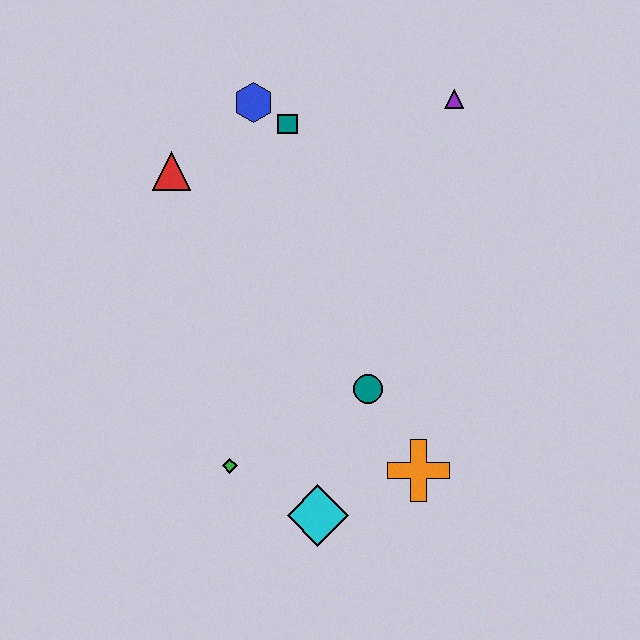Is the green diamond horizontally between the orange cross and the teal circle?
No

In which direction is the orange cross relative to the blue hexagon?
The orange cross is below the blue hexagon.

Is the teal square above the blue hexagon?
No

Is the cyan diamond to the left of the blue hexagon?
No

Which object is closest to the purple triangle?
The teal square is closest to the purple triangle.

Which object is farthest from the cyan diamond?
The purple triangle is farthest from the cyan diamond.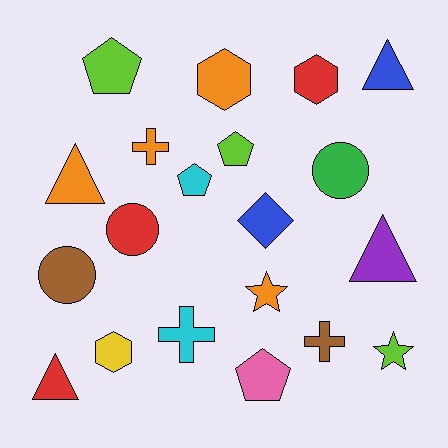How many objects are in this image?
There are 20 objects.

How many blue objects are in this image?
There are 2 blue objects.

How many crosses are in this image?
There are 3 crosses.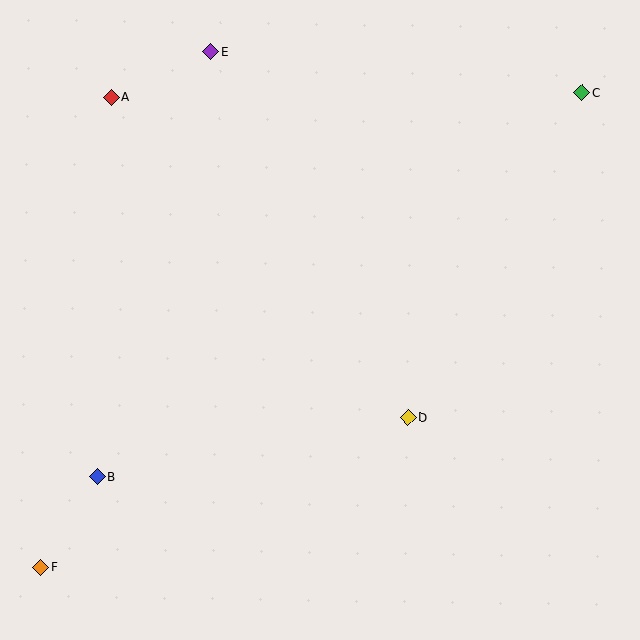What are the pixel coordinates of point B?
Point B is at (97, 476).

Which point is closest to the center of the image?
Point D at (408, 417) is closest to the center.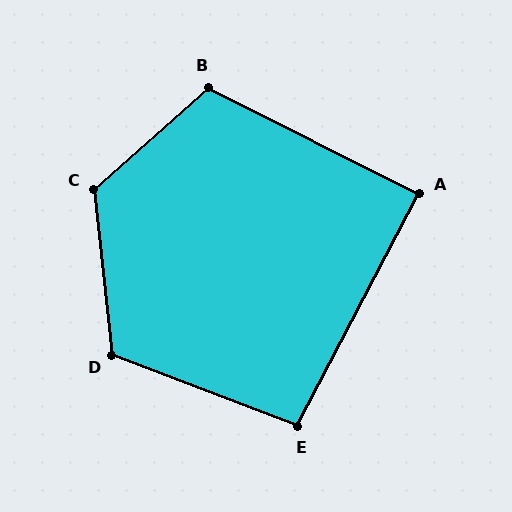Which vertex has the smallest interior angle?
A, at approximately 89 degrees.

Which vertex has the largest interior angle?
C, at approximately 126 degrees.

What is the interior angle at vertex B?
Approximately 112 degrees (obtuse).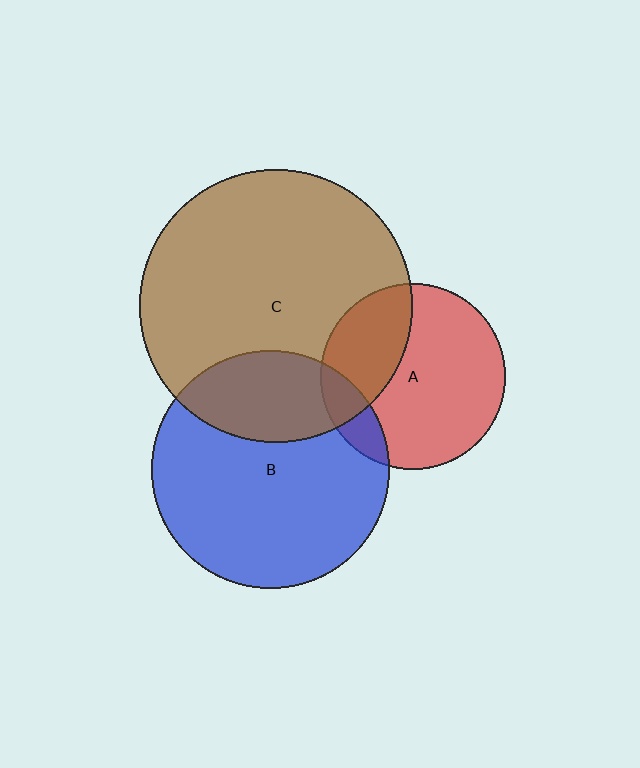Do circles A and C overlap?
Yes.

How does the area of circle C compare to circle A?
Approximately 2.2 times.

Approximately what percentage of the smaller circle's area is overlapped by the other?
Approximately 30%.